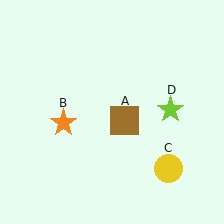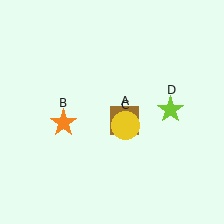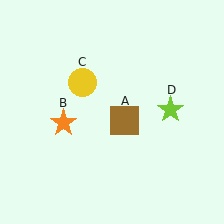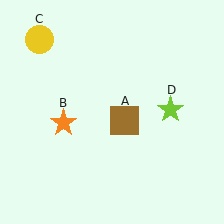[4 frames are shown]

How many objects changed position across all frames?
1 object changed position: yellow circle (object C).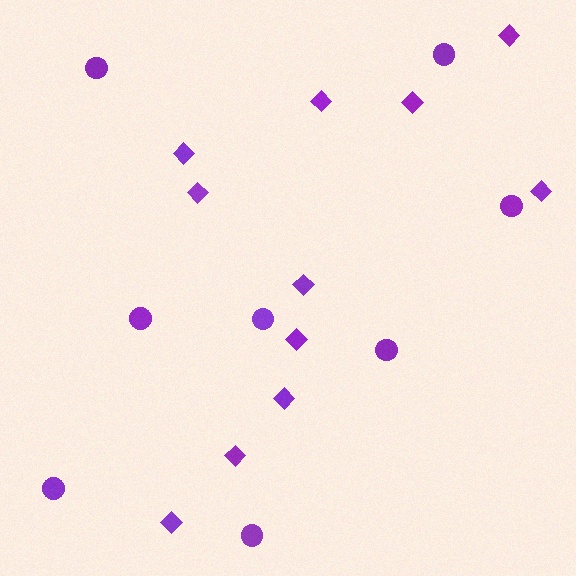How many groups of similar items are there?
There are 2 groups: one group of diamonds (11) and one group of circles (8).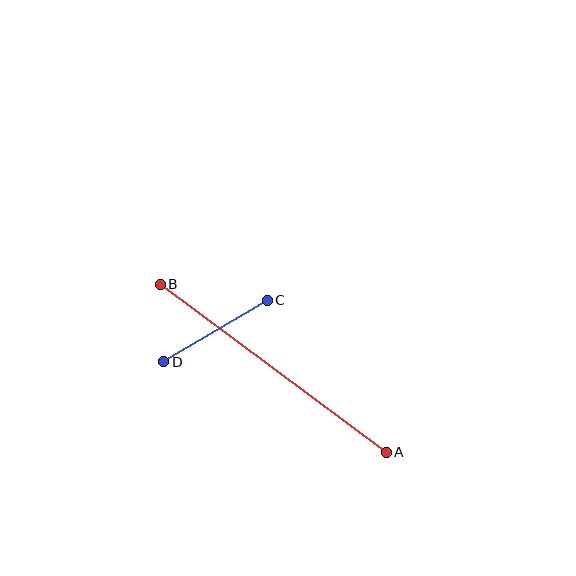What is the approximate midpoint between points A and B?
The midpoint is at approximately (273, 368) pixels.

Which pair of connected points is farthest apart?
Points A and B are farthest apart.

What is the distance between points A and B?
The distance is approximately 282 pixels.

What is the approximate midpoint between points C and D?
The midpoint is at approximately (215, 331) pixels.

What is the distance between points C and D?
The distance is approximately 121 pixels.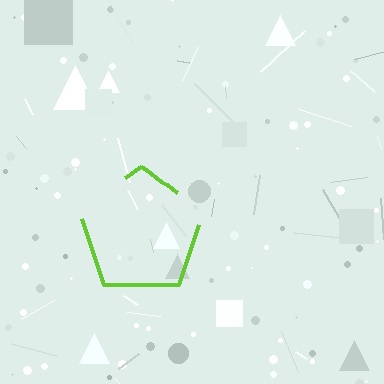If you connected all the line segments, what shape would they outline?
They would outline a pentagon.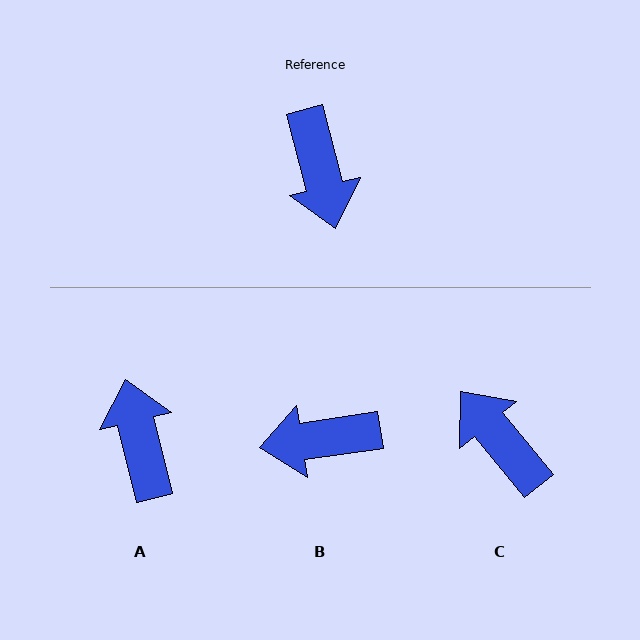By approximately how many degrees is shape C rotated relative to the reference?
Approximately 155 degrees clockwise.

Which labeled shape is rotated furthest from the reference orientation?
A, about 179 degrees away.